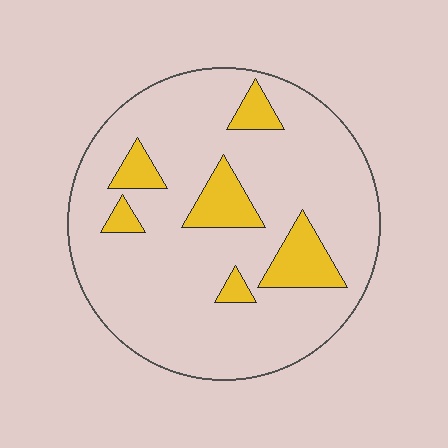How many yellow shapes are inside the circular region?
6.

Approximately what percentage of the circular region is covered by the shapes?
Approximately 15%.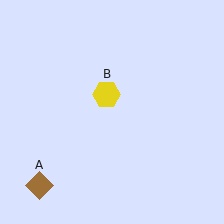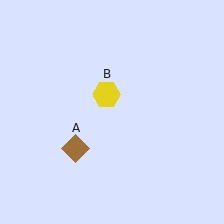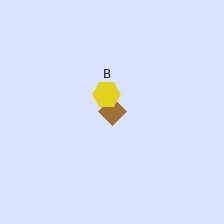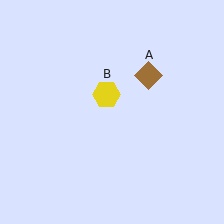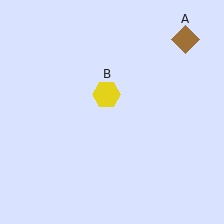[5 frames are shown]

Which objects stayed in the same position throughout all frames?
Yellow hexagon (object B) remained stationary.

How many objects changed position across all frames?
1 object changed position: brown diamond (object A).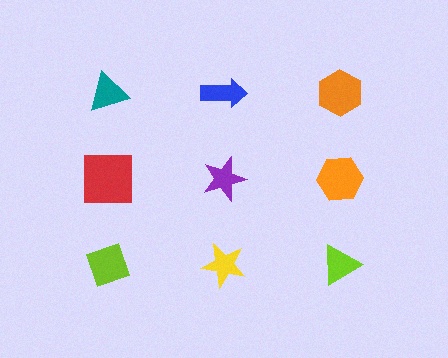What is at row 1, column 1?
A teal triangle.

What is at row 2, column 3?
An orange hexagon.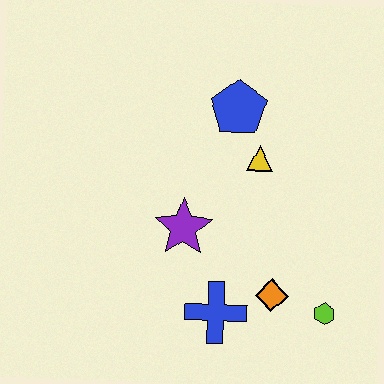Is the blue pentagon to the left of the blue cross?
No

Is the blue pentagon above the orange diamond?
Yes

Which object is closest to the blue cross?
The orange diamond is closest to the blue cross.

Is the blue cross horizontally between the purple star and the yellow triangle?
Yes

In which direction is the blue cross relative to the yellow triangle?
The blue cross is below the yellow triangle.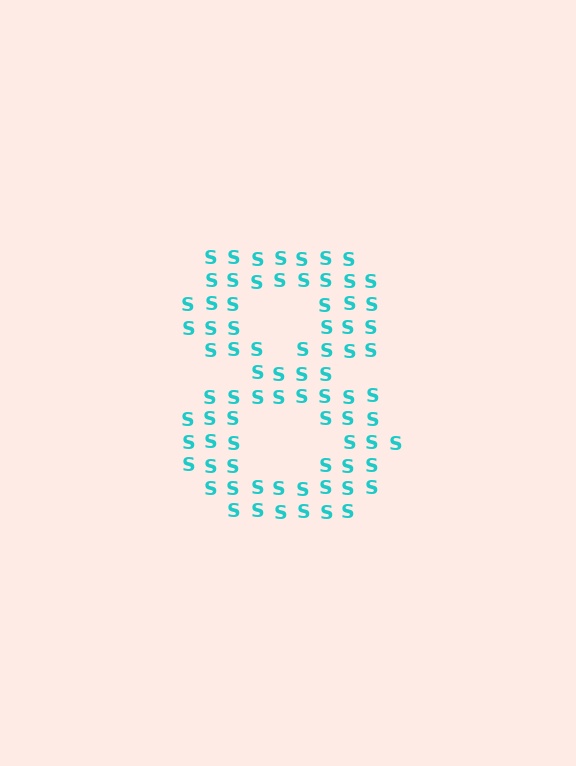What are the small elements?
The small elements are letter S's.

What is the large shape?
The large shape is the digit 8.